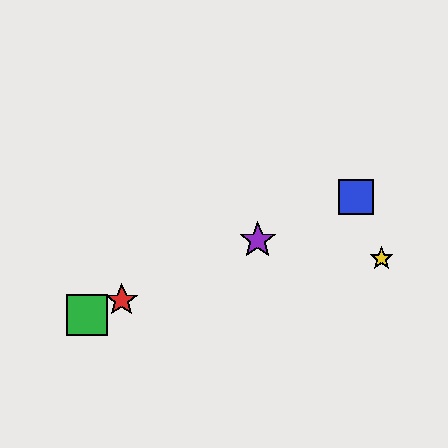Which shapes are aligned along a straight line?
The red star, the blue square, the green square, the purple star are aligned along a straight line.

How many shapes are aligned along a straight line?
4 shapes (the red star, the blue square, the green square, the purple star) are aligned along a straight line.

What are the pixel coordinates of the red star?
The red star is at (122, 300).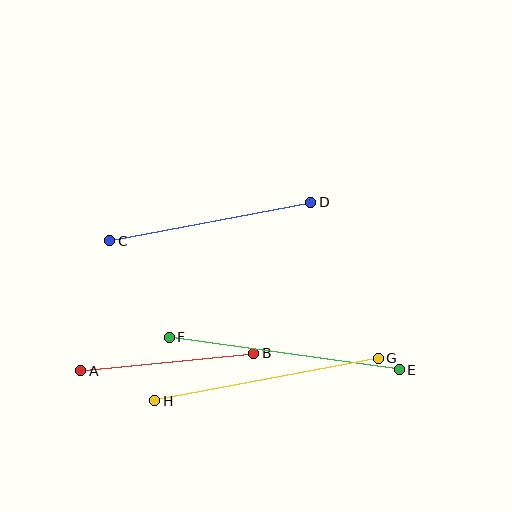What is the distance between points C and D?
The distance is approximately 204 pixels.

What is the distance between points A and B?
The distance is approximately 174 pixels.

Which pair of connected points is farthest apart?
Points E and F are farthest apart.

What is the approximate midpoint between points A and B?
The midpoint is at approximately (167, 362) pixels.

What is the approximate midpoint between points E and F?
The midpoint is at approximately (284, 353) pixels.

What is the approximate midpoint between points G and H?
The midpoint is at approximately (266, 379) pixels.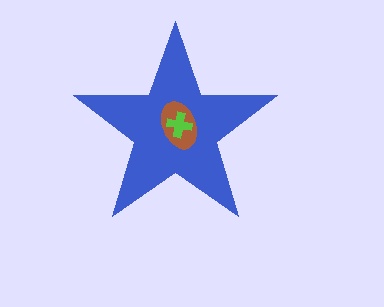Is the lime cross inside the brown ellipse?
Yes.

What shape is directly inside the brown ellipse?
The lime cross.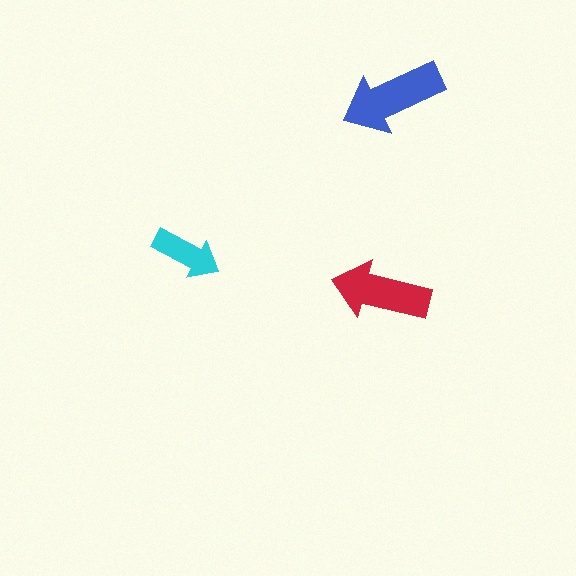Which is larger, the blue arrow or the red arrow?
The blue one.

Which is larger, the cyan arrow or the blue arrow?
The blue one.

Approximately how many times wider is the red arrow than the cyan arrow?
About 1.5 times wider.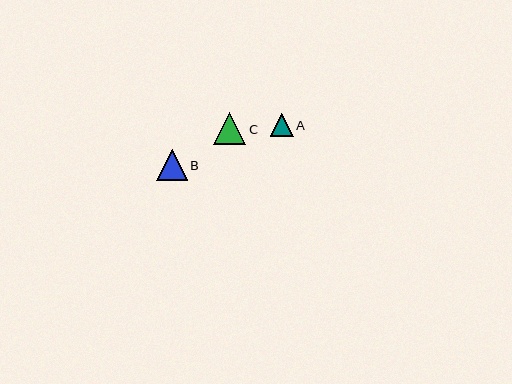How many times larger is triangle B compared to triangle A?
Triangle B is approximately 1.3 times the size of triangle A.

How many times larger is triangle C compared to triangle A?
Triangle C is approximately 1.4 times the size of triangle A.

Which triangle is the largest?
Triangle C is the largest with a size of approximately 32 pixels.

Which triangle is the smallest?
Triangle A is the smallest with a size of approximately 23 pixels.